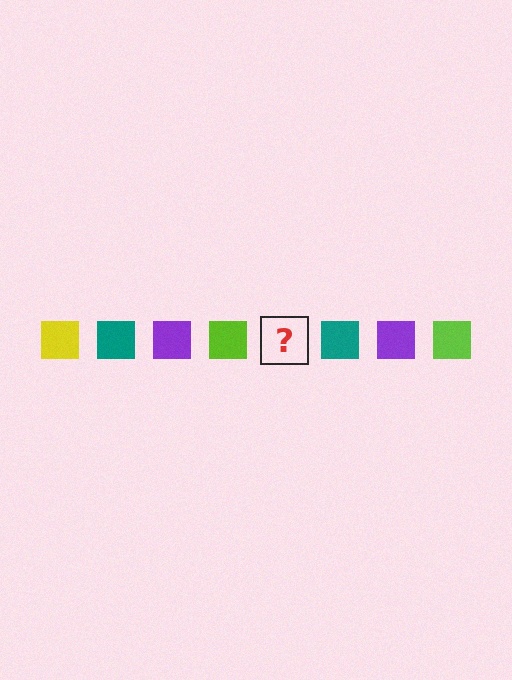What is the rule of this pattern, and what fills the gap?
The rule is that the pattern cycles through yellow, teal, purple, lime squares. The gap should be filled with a yellow square.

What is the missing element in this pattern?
The missing element is a yellow square.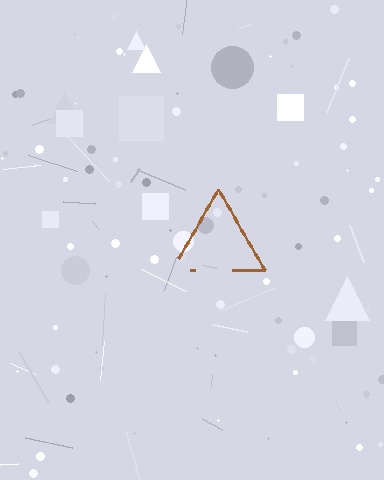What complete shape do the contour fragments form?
The contour fragments form a triangle.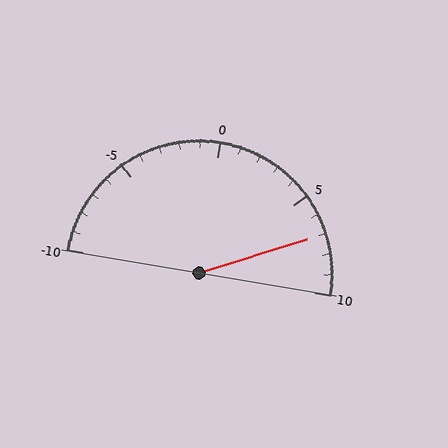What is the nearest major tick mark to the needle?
The nearest major tick mark is 5.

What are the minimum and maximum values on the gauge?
The gauge ranges from -10 to 10.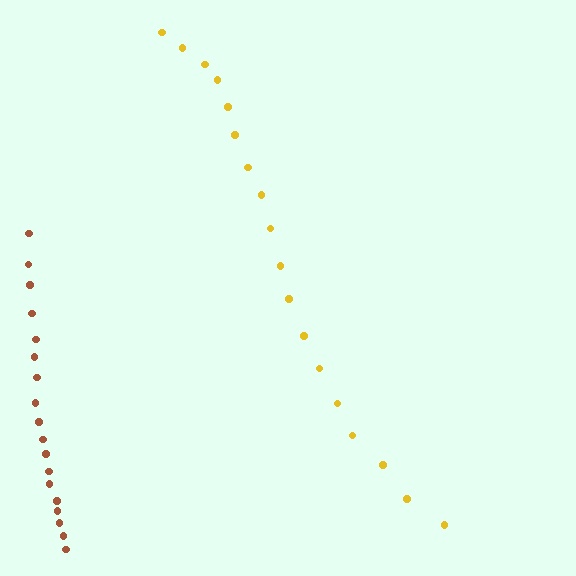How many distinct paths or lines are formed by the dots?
There are 2 distinct paths.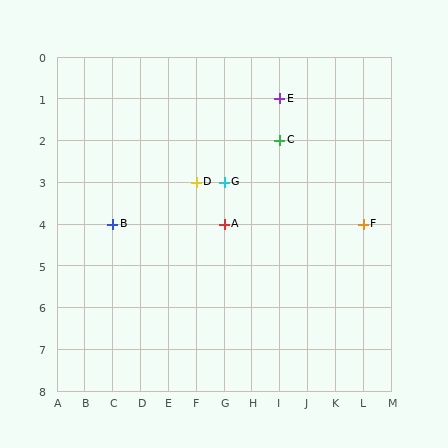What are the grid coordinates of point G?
Point G is at grid coordinates (G, 3).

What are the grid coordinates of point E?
Point E is at grid coordinates (I, 1).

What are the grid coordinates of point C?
Point C is at grid coordinates (I, 2).